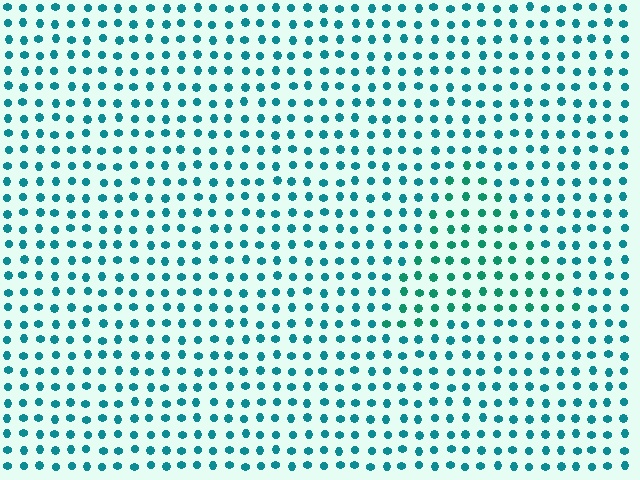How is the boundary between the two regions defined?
The boundary is defined purely by a slight shift in hue (about 23 degrees). Spacing, size, and orientation are identical on both sides.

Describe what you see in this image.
The image is filled with small teal elements in a uniform arrangement. A triangle-shaped region is visible where the elements are tinted to a slightly different hue, forming a subtle color boundary.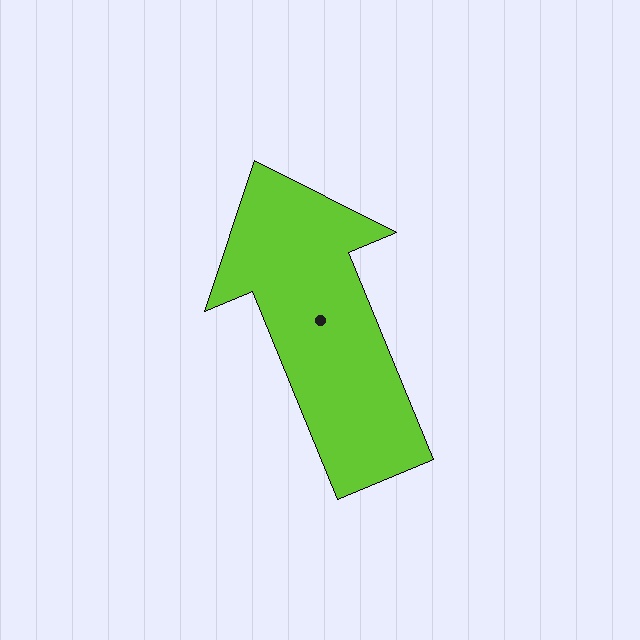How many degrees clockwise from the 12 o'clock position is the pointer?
Approximately 338 degrees.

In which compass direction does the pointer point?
North.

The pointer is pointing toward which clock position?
Roughly 11 o'clock.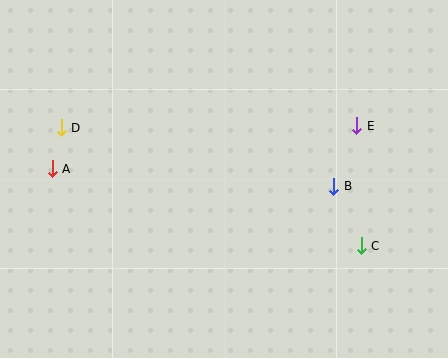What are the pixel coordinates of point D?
Point D is at (61, 128).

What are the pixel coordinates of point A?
Point A is at (52, 169).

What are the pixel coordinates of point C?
Point C is at (361, 246).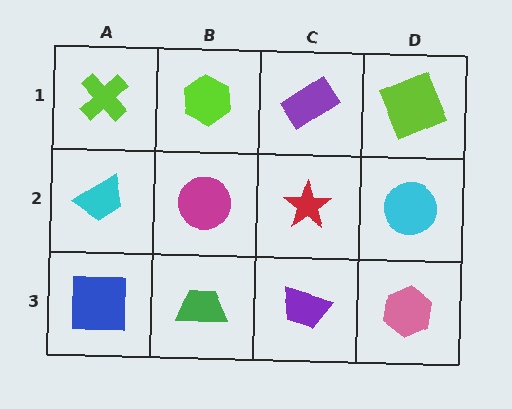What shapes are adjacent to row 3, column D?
A cyan circle (row 2, column D), a purple trapezoid (row 3, column C).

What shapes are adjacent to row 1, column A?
A cyan trapezoid (row 2, column A), a lime hexagon (row 1, column B).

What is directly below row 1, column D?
A cyan circle.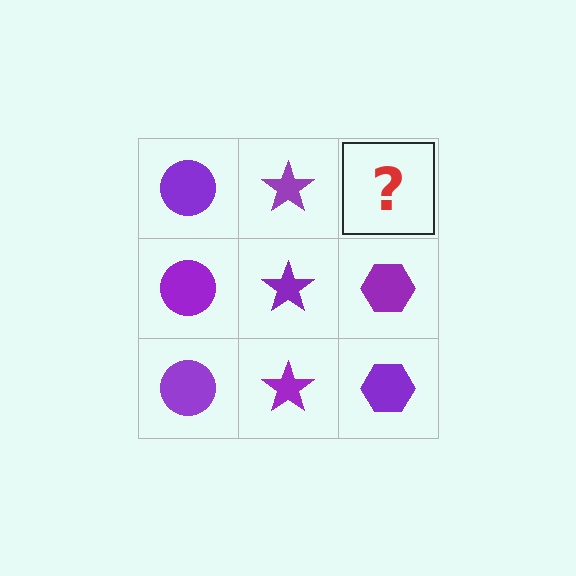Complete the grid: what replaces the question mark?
The question mark should be replaced with a purple hexagon.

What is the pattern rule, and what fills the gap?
The rule is that each column has a consistent shape. The gap should be filled with a purple hexagon.